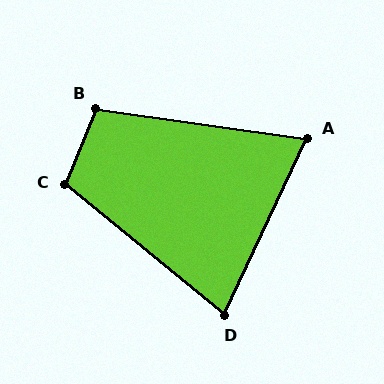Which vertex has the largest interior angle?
C, at approximately 107 degrees.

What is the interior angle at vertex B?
Approximately 104 degrees (obtuse).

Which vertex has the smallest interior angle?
A, at approximately 73 degrees.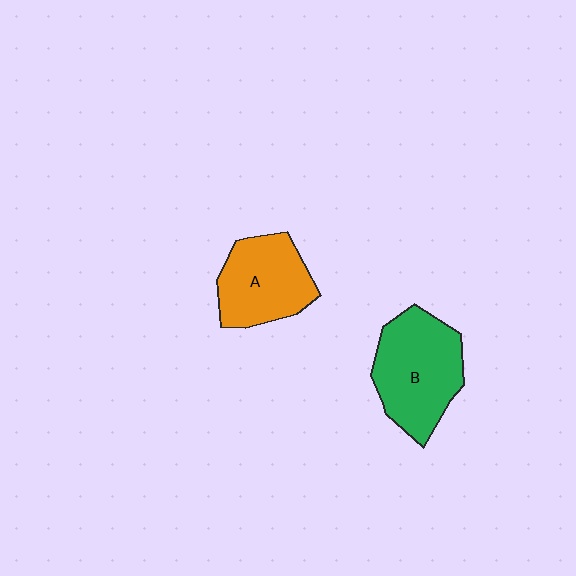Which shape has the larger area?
Shape B (green).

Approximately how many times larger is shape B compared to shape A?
Approximately 1.2 times.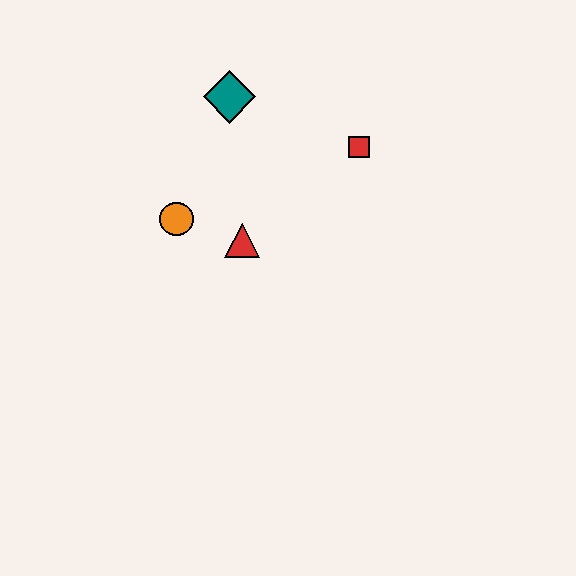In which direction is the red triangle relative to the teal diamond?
The red triangle is below the teal diamond.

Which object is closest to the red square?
The teal diamond is closest to the red square.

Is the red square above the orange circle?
Yes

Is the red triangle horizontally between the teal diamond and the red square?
Yes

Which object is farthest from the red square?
The orange circle is farthest from the red square.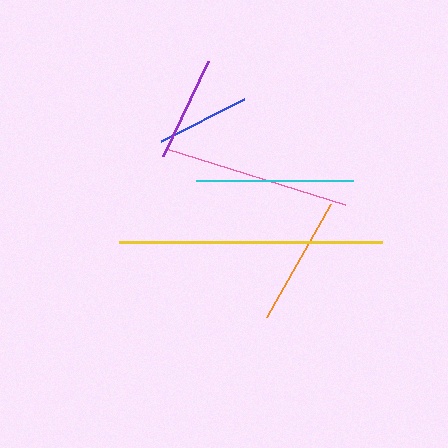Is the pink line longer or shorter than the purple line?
The pink line is longer than the purple line.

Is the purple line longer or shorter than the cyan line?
The cyan line is longer than the purple line.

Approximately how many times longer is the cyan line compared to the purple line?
The cyan line is approximately 1.5 times the length of the purple line.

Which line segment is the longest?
The yellow line is the longest at approximately 263 pixels.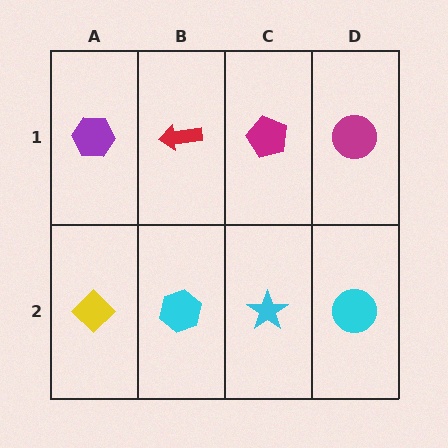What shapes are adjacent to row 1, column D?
A cyan circle (row 2, column D), a magenta pentagon (row 1, column C).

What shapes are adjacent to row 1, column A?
A yellow diamond (row 2, column A), a red arrow (row 1, column B).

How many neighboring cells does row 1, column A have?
2.